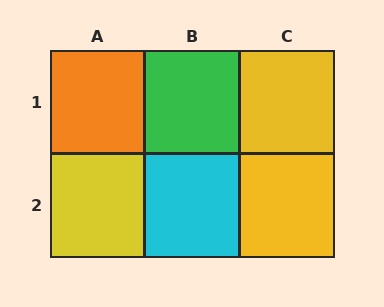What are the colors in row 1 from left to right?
Orange, green, yellow.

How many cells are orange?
1 cell is orange.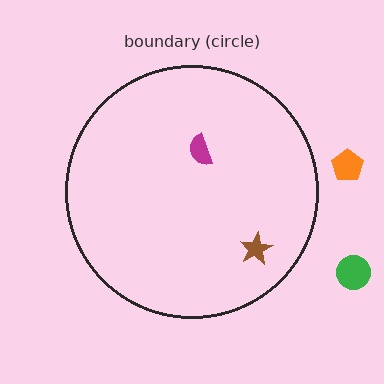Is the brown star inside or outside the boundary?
Inside.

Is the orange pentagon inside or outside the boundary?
Outside.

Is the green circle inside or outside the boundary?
Outside.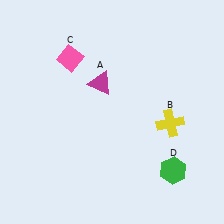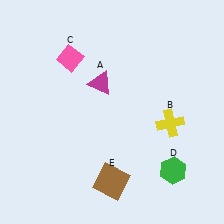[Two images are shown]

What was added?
A brown square (E) was added in Image 2.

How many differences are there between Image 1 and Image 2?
There is 1 difference between the two images.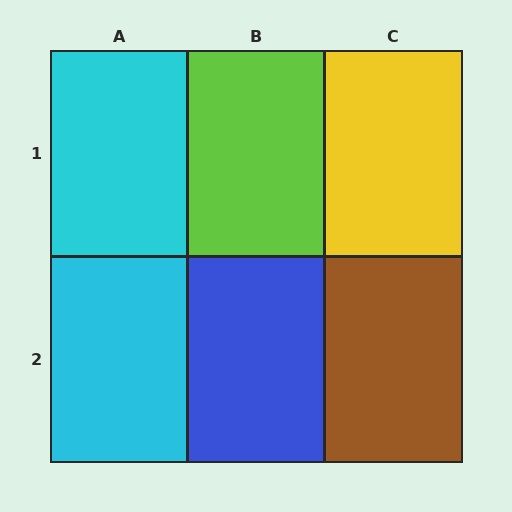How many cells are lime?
1 cell is lime.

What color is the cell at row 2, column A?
Cyan.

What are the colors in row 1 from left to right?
Cyan, lime, yellow.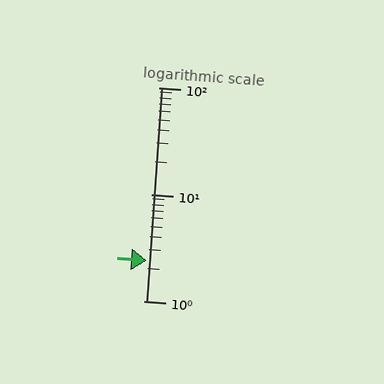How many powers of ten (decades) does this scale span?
The scale spans 2 decades, from 1 to 100.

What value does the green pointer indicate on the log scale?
The pointer indicates approximately 2.4.